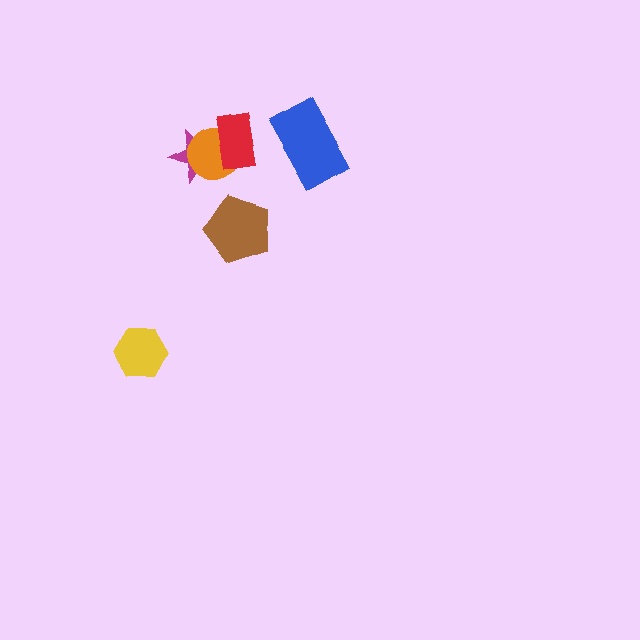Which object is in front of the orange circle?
The red rectangle is in front of the orange circle.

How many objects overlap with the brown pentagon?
0 objects overlap with the brown pentagon.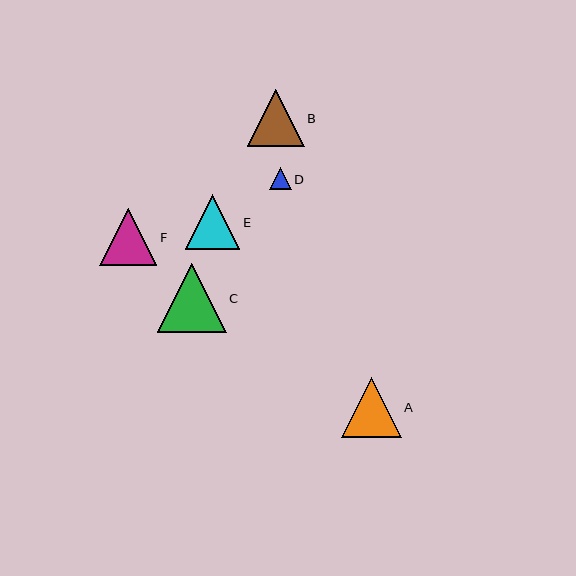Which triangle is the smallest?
Triangle D is the smallest with a size of approximately 22 pixels.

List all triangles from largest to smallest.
From largest to smallest: C, A, F, B, E, D.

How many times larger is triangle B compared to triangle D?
Triangle B is approximately 2.6 times the size of triangle D.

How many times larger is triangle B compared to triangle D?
Triangle B is approximately 2.6 times the size of triangle D.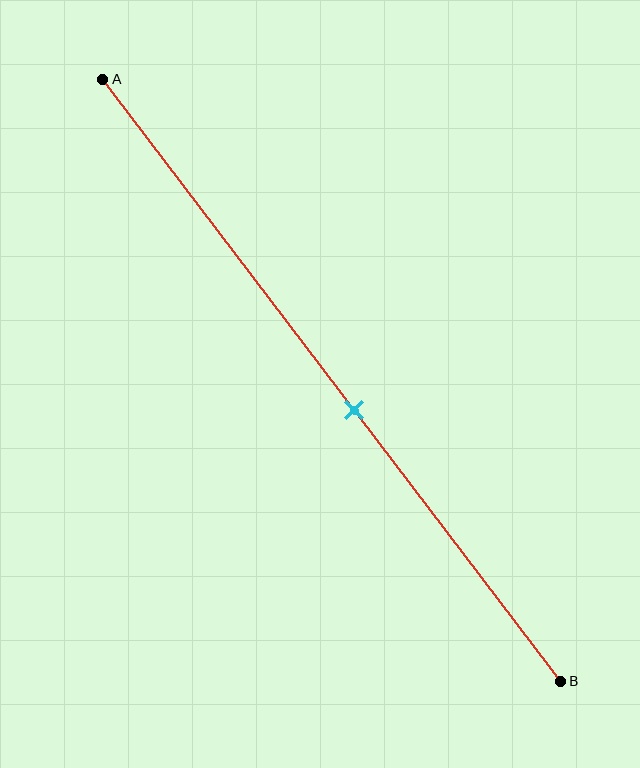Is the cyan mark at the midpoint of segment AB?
No, the mark is at about 55% from A, not at the 50% midpoint.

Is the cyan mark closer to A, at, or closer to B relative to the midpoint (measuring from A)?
The cyan mark is closer to point B than the midpoint of segment AB.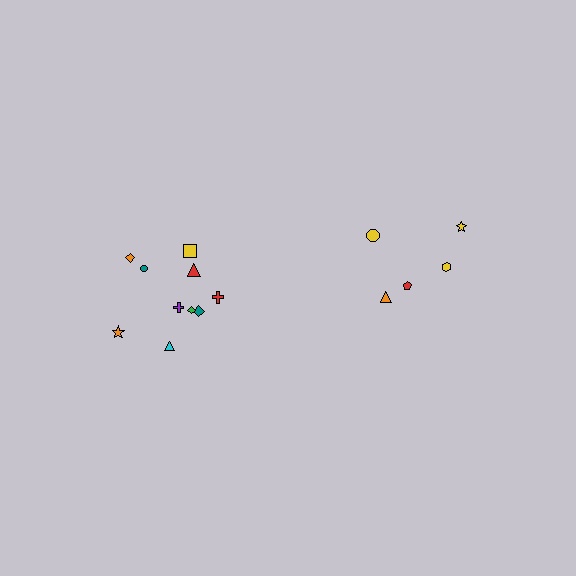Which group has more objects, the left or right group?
The left group.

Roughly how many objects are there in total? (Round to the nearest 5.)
Roughly 15 objects in total.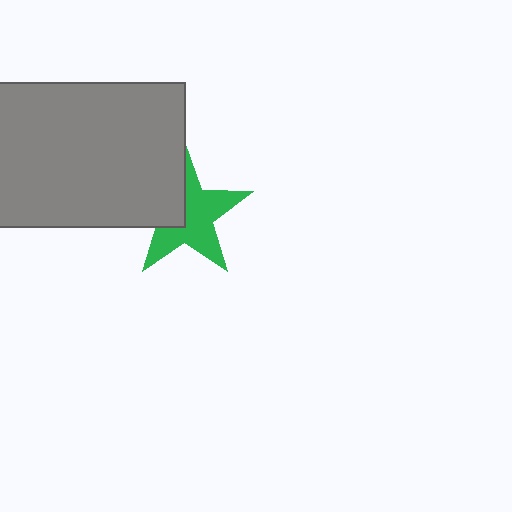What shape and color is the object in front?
The object in front is a gray rectangle.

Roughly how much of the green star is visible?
About half of it is visible (roughly 65%).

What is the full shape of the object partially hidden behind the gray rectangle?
The partially hidden object is a green star.